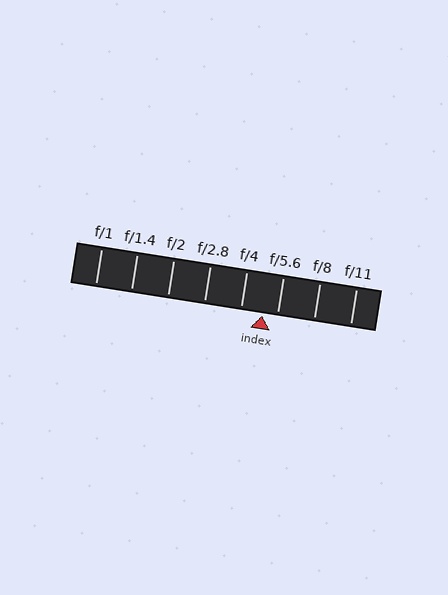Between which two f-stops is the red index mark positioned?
The index mark is between f/4 and f/5.6.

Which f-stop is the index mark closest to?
The index mark is closest to f/5.6.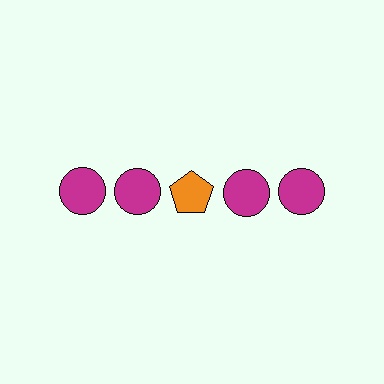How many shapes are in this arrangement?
There are 5 shapes arranged in a grid pattern.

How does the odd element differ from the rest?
It differs in both color (orange instead of magenta) and shape (pentagon instead of circle).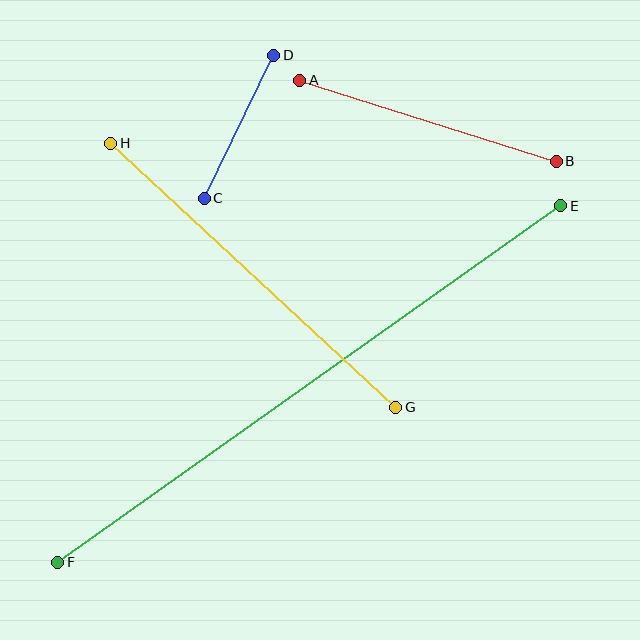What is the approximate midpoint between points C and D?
The midpoint is at approximately (239, 127) pixels.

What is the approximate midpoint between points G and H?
The midpoint is at approximately (253, 275) pixels.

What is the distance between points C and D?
The distance is approximately 159 pixels.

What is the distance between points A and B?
The distance is approximately 269 pixels.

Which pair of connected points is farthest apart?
Points E and F are farthest apart.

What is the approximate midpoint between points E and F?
The midpoint is at approximately (309, 384) pixels.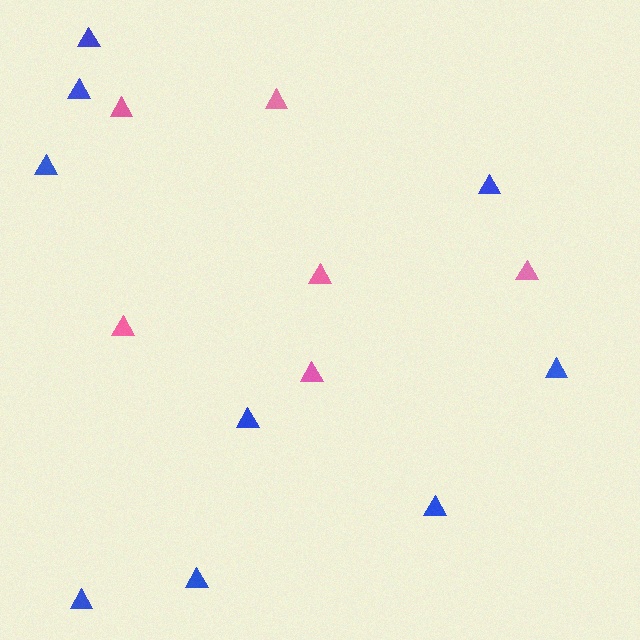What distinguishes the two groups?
There are 2 groups: one group of pink triangles (6) and one group of blue triangles (9).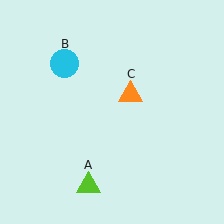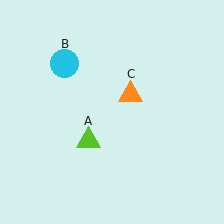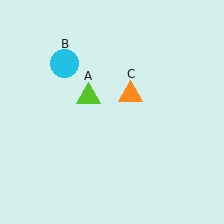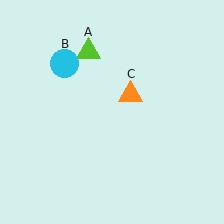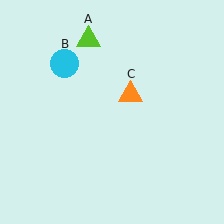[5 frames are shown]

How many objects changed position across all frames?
1 object changed position: lime triangle (object A).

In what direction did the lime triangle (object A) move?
The lime triangle (object A) moved up.